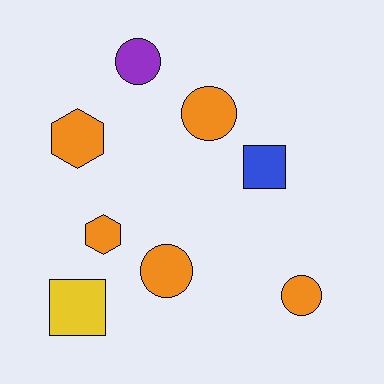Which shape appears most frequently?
Circle, with 4 objects.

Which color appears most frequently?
Orange, with 5 objects.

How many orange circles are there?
There are 3 orange circles.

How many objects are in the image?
There are 8 objects.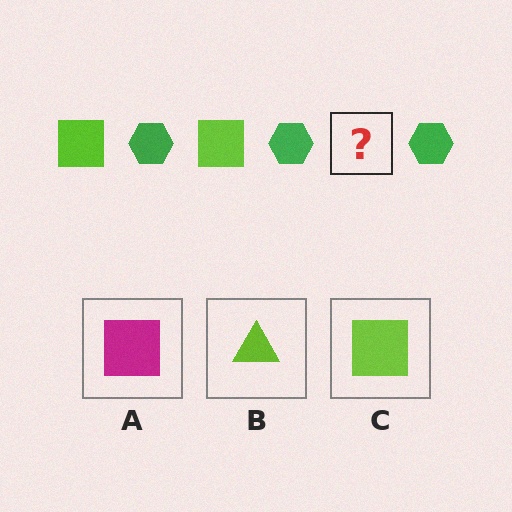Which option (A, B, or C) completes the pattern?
C.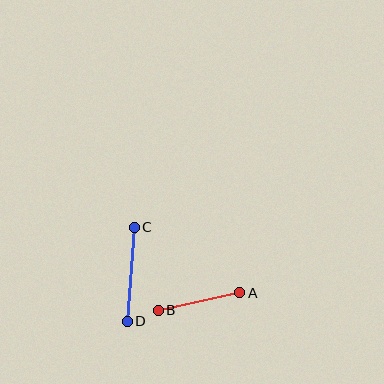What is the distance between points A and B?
The distance is approximately 84 pixels.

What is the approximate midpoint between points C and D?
The midpoint is at approximately (131, 274) pixels.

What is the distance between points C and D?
The distance is approximately 94 pixels.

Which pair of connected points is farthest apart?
Points C and D are farthest apart.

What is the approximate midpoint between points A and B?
The midpoint is at approximately (199, 302) pixels.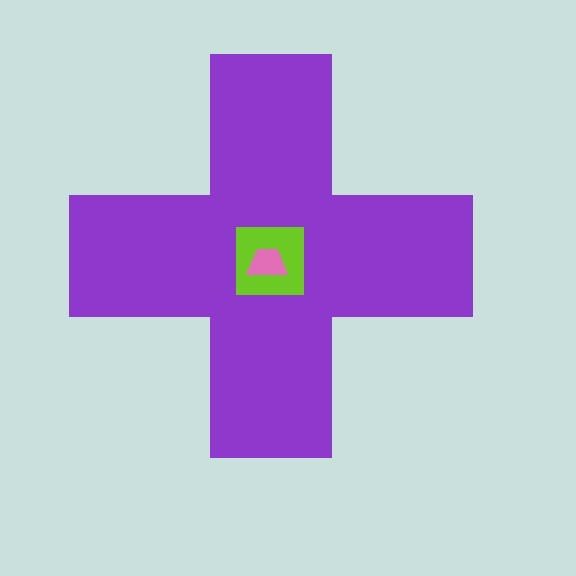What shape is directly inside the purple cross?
The lime square.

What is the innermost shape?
The pink trapezoid.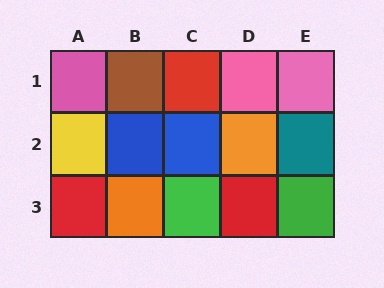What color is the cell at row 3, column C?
Green.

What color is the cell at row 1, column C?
Red.